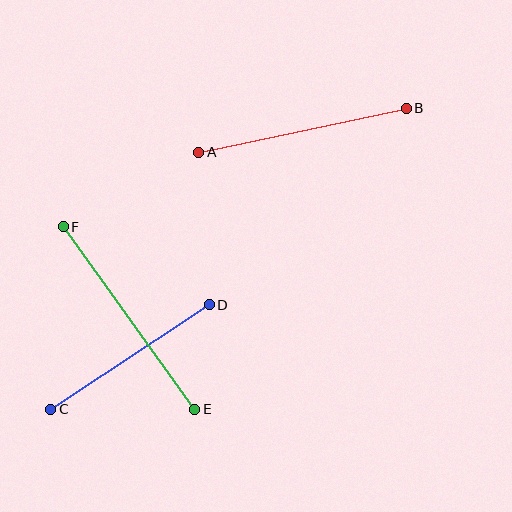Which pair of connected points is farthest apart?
Points E and F are farthest apart.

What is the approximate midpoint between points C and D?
The midpoint is at approximately (130, 357) pixels.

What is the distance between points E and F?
The distance is approximately 225 pixels.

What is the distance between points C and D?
The distance is approximately 190 pixels.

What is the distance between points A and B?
The distance is approximately 212 pixels.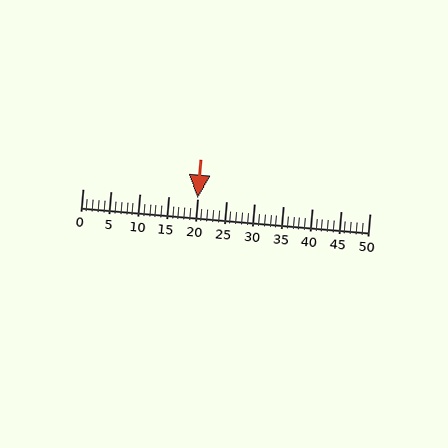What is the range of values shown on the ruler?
The ruler shows values from 0 to 50.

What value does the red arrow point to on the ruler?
The red arrow points to approximately 20.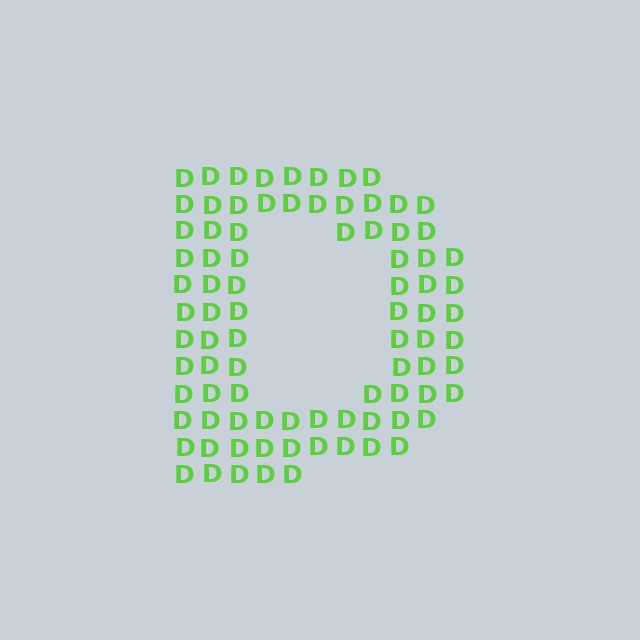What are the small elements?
The small elements are letter D's.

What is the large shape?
The large shape is the letter D.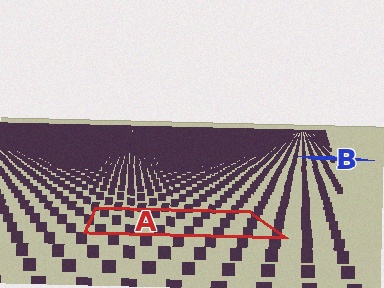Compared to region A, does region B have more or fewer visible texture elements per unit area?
Region B has more texture elements per unit area — they are packed more densely because it is farther away.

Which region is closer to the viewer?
Region A is closer. The texture elements there are larger and more spread out.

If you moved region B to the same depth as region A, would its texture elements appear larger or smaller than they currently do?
They would appear larger. At a closer depth, the same texture elements are projected at a bigger on-screen size.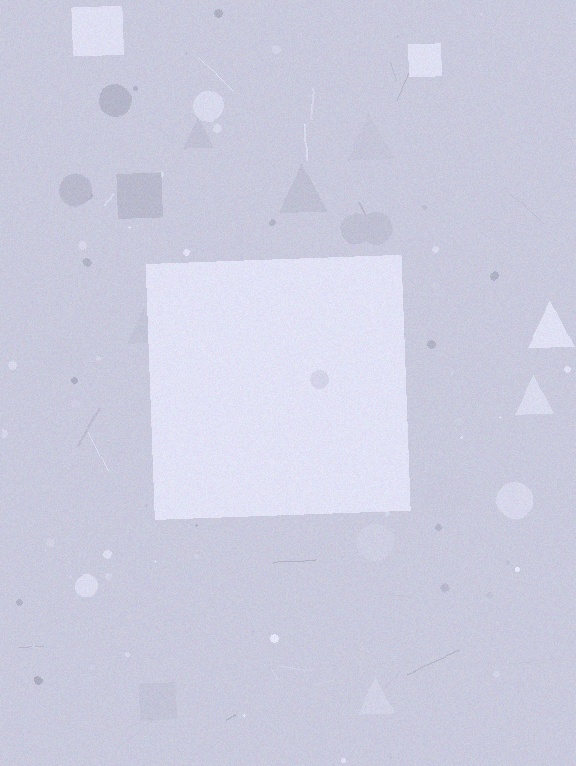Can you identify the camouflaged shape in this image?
The camouflaged shape is a square.